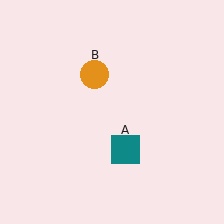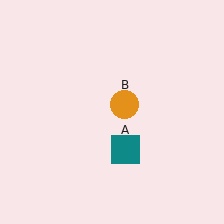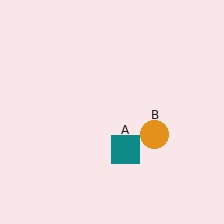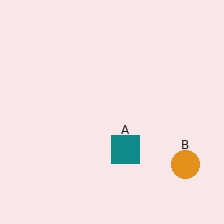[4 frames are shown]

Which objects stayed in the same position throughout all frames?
Teal square (object A) remained stationary.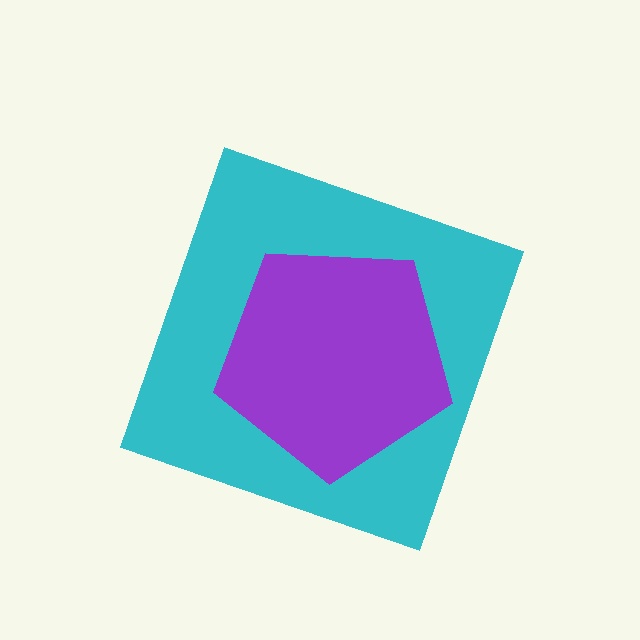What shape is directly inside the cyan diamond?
The purple pentagon.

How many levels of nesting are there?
2.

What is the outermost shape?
The cyan diamond.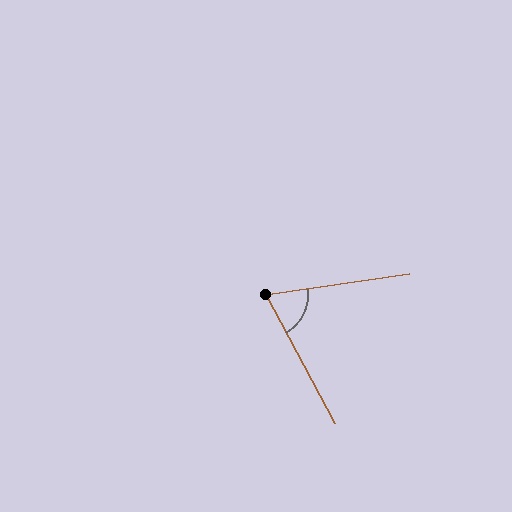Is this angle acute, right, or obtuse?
It is acute.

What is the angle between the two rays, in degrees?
Approximately 70 degrees.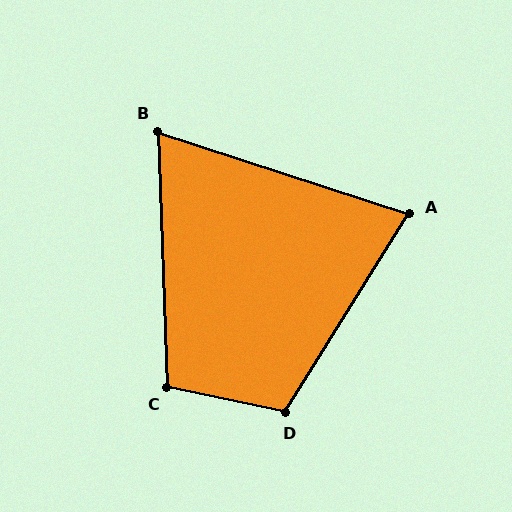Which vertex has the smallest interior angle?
B, at approximately 70 degrees.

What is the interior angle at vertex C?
Approximately 104 degrees (obtuse).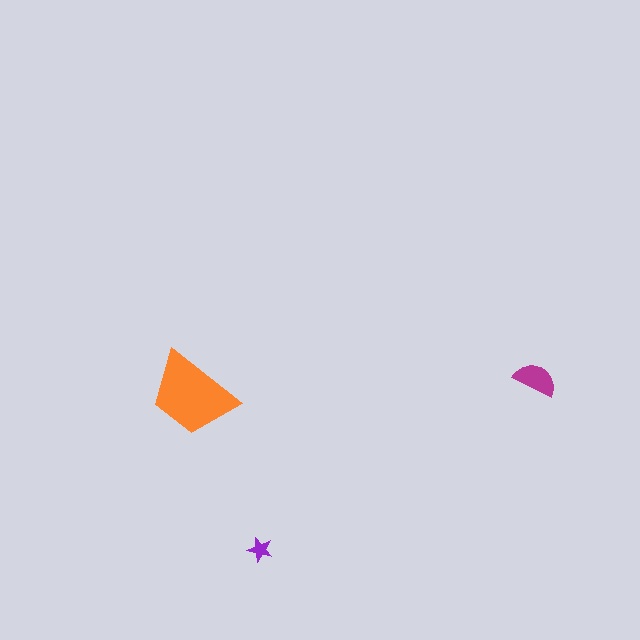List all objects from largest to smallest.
The orange trapezoid, the magenta semicircle, the purple star.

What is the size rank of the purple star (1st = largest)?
3rd.